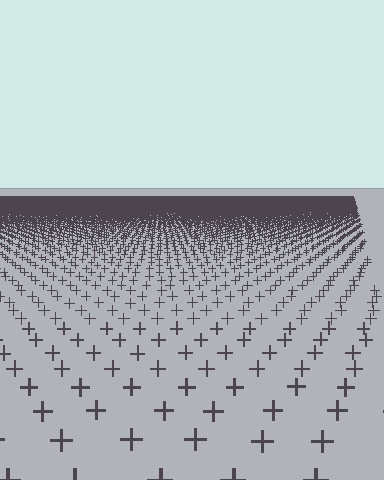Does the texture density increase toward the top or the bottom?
Density increases toward the top.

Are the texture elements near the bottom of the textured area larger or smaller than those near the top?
Larger. Near the bottom, elements are closer to the viewer and appear at a bigger on-screen size.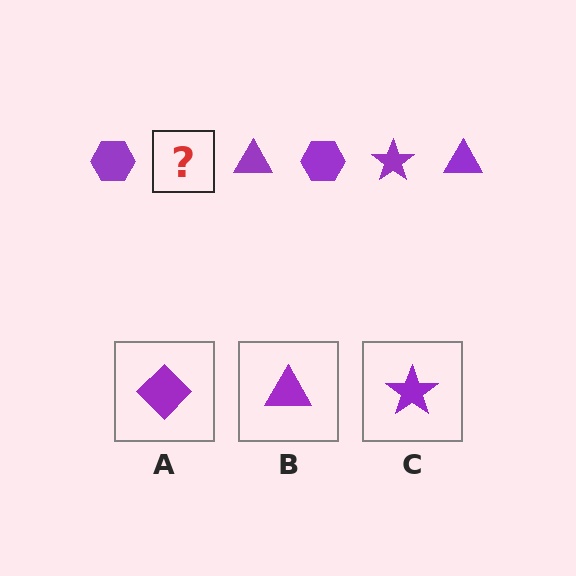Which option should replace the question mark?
Option C.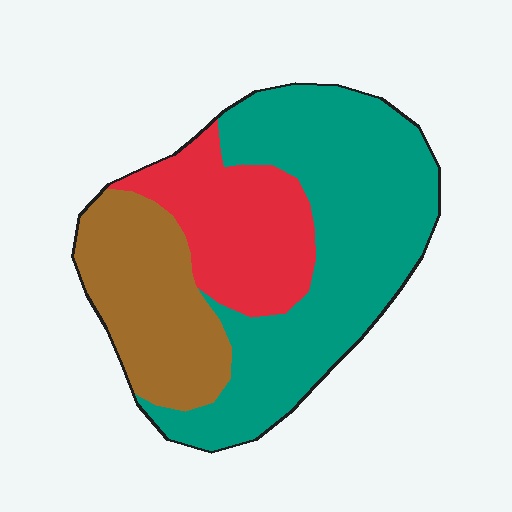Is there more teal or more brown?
Teal.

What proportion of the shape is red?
Red takes up about one quarter (1/4) of the shape.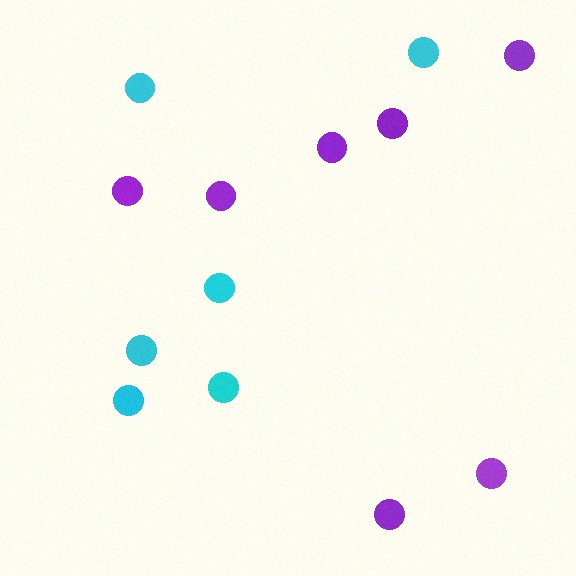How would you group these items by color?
There are 2 groups: one group of purple circles (7) and one group of cyan circles (6).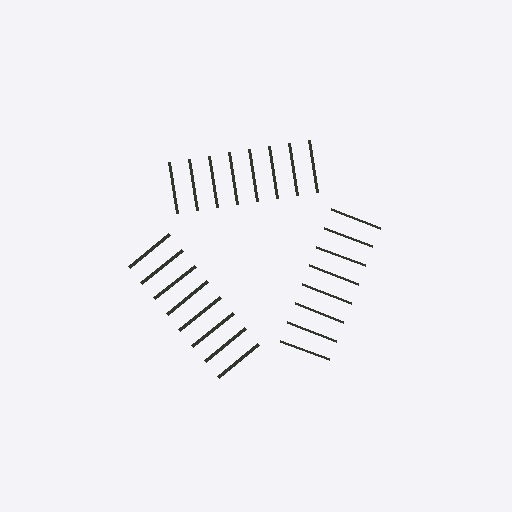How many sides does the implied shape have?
3 sides — the line-ends trace a triangle.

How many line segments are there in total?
24 — 8 along each of the 3 edges.